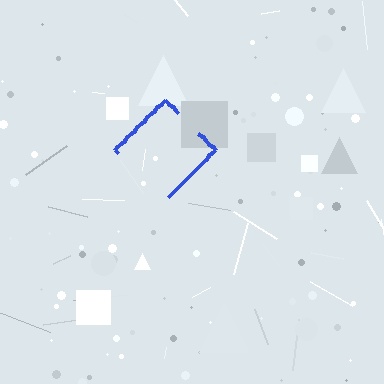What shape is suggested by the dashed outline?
The dashed outline suggests a diamond.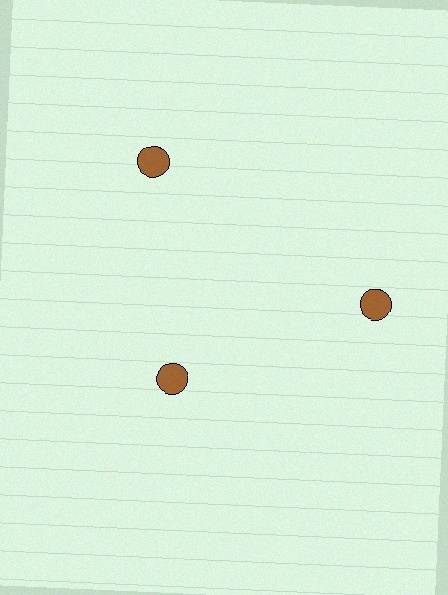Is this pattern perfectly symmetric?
No. The 3 brown circles are arranged in a ring, but one element near the 7 o'clock position is pulled inward toward the center, breaking the 3-fold rotational symmetry.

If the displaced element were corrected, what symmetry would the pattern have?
It would have 3-fold rotational symmetry — the pattern would map onto itself every 120 degrees.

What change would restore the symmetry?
The symmetry would be restored by moving it outward, back onto the ring so that all 3 circles sit at equal angles and equal distance from the center.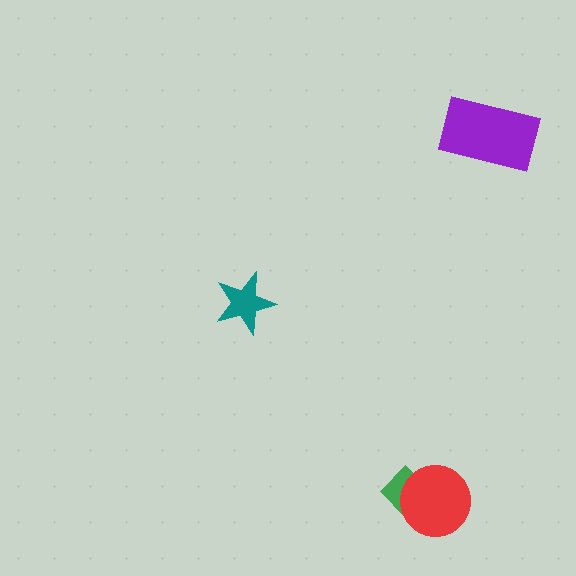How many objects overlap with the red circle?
1 object overlaps with the red circle.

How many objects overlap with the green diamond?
1 object overlaps with the green diamond.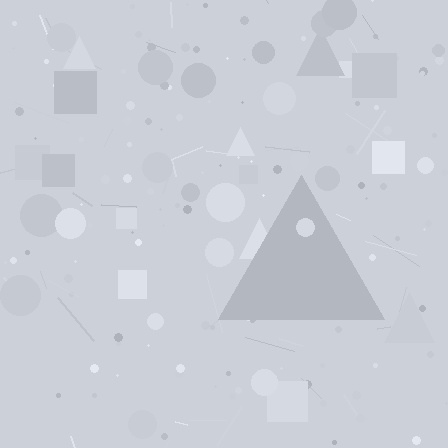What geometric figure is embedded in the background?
A triangle is embedded in the background.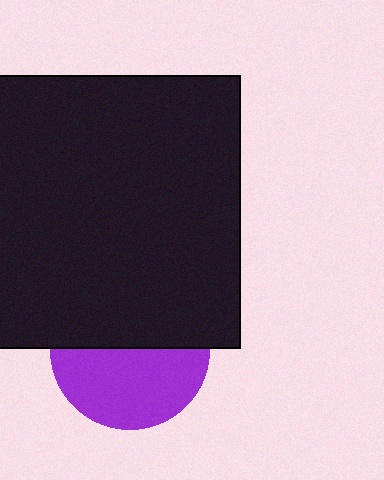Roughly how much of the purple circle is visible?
About half of it is visible (roughly 50%).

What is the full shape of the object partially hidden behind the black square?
The partially hidden object is a purple circle.